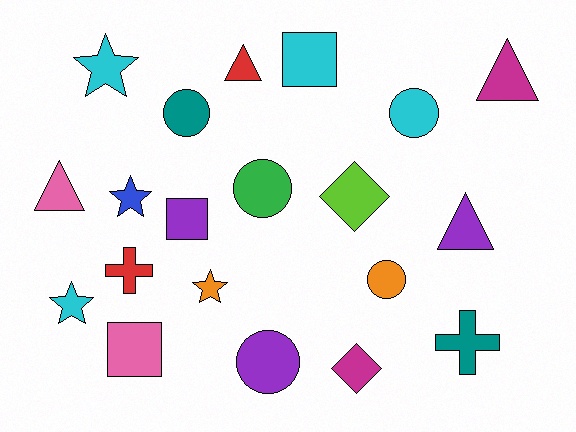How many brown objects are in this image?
There are no brown objects.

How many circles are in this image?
There are 5 circles.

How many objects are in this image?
There are 20 objects.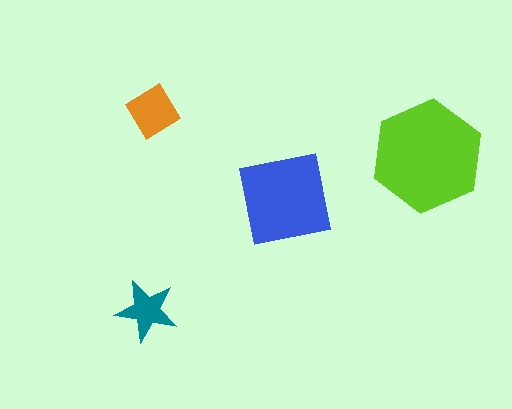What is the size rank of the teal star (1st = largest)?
4th.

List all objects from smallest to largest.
The teal star, the orange diamond, the blue square, the lime hexagon.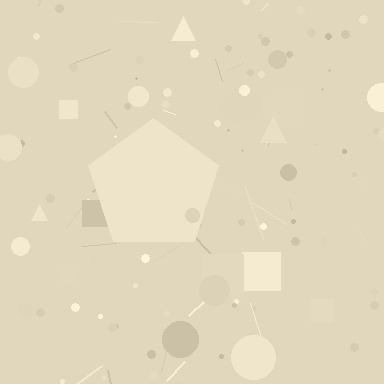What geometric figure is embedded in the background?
A pentagon is embedded in the background.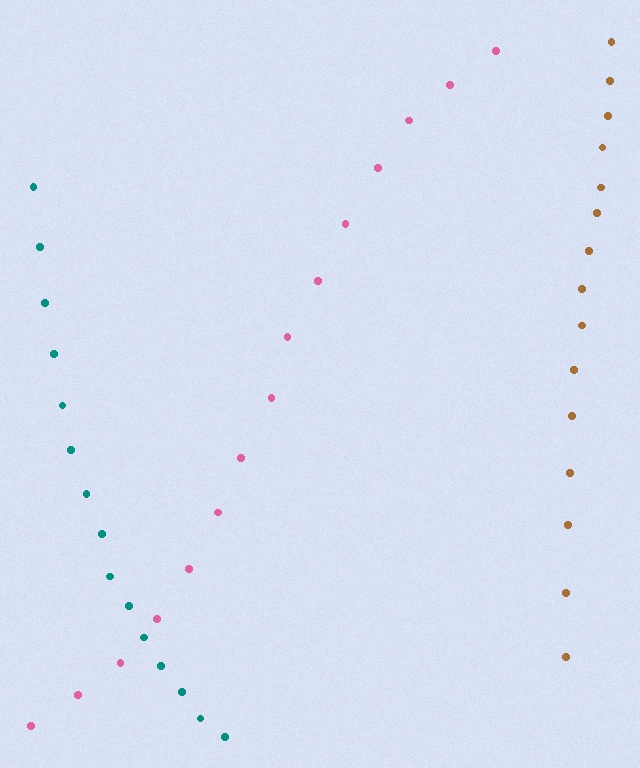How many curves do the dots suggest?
There are 3 distinct paths.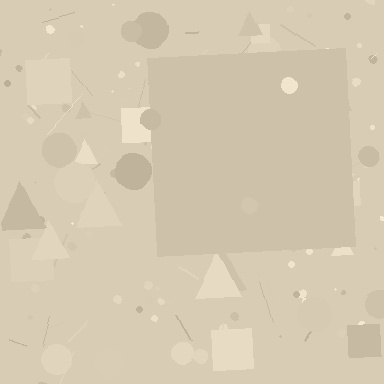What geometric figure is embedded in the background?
A square is embedded in the background.